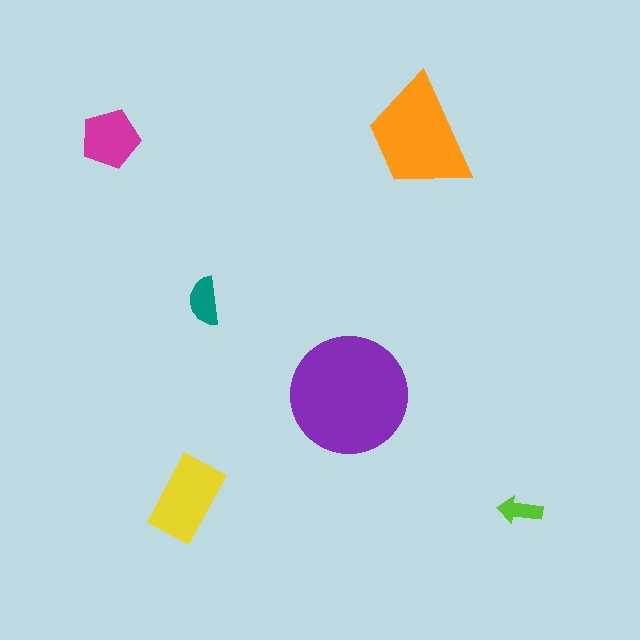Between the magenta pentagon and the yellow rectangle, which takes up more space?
The yellow rectangle.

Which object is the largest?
The purple circle.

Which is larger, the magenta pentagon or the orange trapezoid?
The orange trapezoid.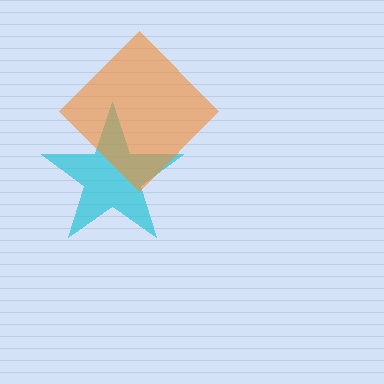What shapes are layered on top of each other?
The layered shapes are: a cyan star, an orange diamond.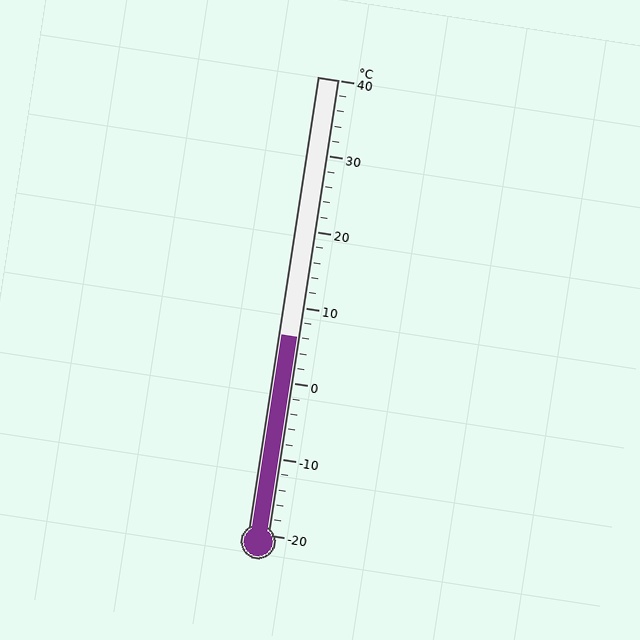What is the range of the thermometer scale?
The thermometer scale ranges from -20°C to 40°C.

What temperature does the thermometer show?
The thermometer shows approximately 6°C.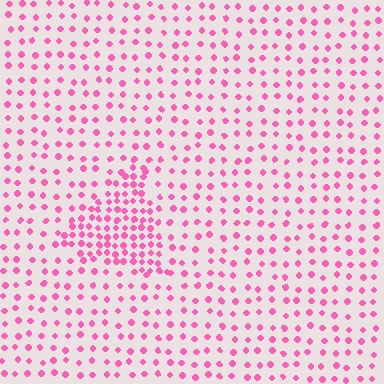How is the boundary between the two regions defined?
The boundary is defined by a change in element density (approximately 2.2x ratio). All elements are the same color, size, and shape.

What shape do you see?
I see a triangle.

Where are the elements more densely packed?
The elements are more densely packed inside the triangle boundary.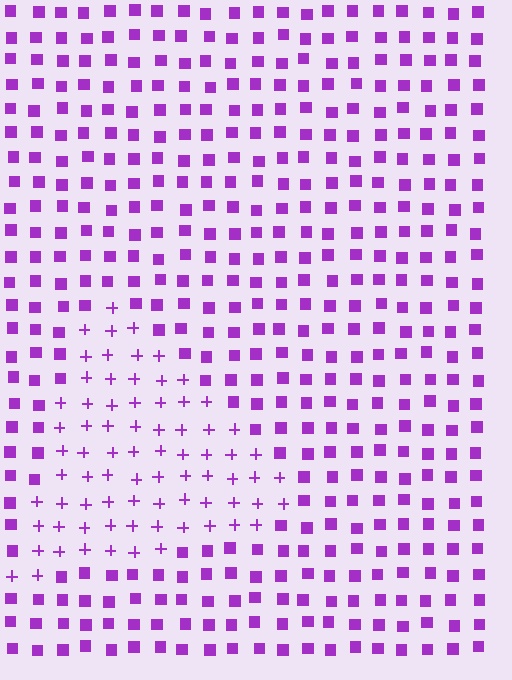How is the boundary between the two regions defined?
The boundary is defined by a change in element shape: plus signs inside vs. squares outside. All elements share the same color and spacing.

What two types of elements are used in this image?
The image uses plus signs inside the triangle region and squares outside it.